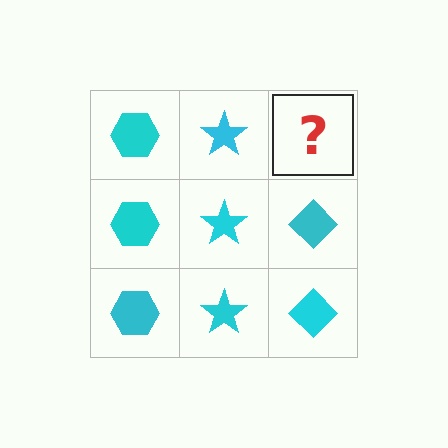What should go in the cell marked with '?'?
The missing cell should contain a cyan diamond.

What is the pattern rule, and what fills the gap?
The rule is that each column has a consistent shape. The gap should be filled with a cyan diamond.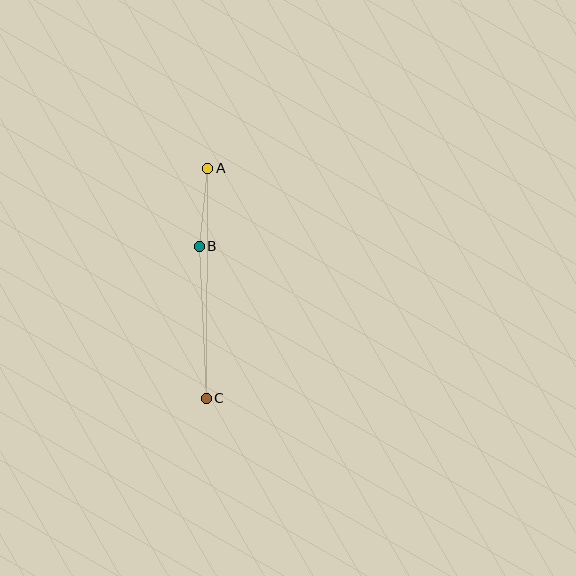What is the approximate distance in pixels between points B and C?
The distance between B and C is approximately 152 pixels.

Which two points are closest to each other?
Points A and B are closest to each other.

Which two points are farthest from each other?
Points A and C are farthest from each other.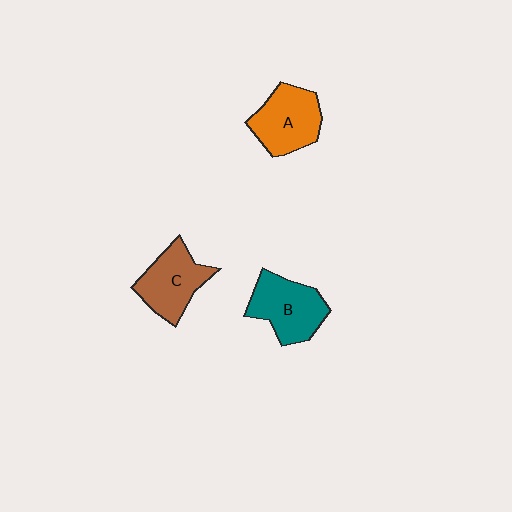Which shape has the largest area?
Shape B (teal).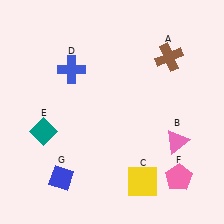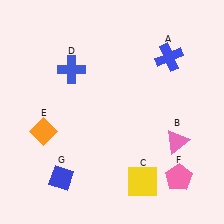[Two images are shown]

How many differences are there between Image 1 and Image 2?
There are 2 differences between the two images.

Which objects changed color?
A changed from brown to blue. E changed from teal to orange.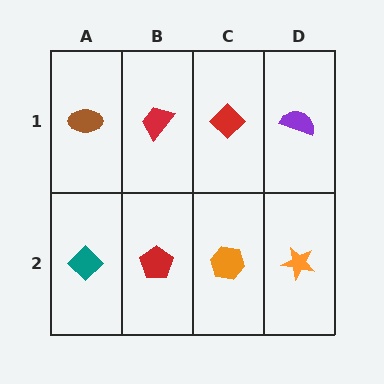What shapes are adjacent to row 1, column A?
A teal diamond (row 2, column A), a red trapezoid (row 1, column B).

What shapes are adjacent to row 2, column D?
A purple semicircle (row 1, column D), an orange hexagon (row 2, column C).